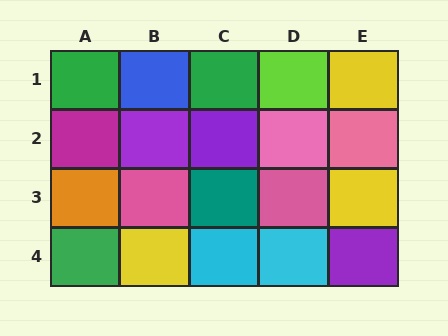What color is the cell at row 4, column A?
Green.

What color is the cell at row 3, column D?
Pink.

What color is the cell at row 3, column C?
Teal.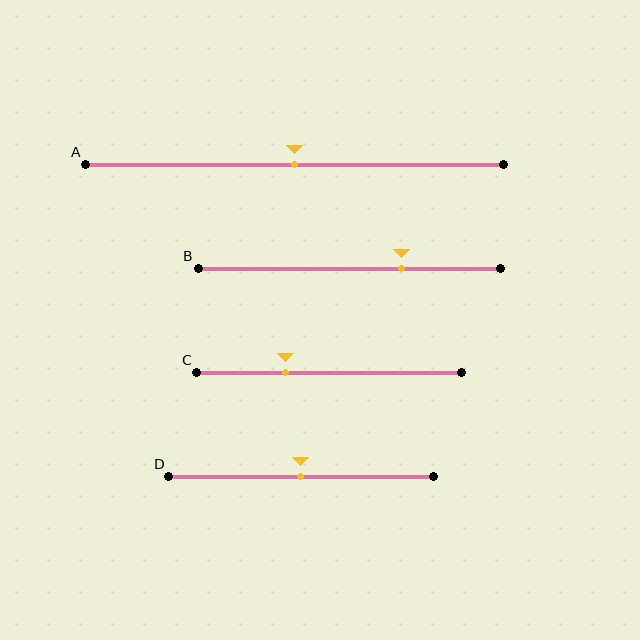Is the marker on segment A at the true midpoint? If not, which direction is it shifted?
Yes, the marker on segment A is at the true midpoint.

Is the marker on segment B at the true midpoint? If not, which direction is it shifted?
No, the marker on segment B is shifted to the right by about 17% of the segment length.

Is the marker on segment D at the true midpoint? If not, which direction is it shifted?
Yes, the marker on segment D is at the true midpoint.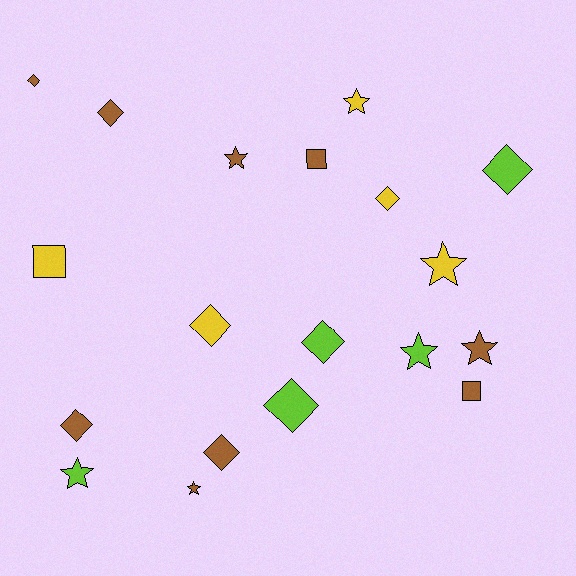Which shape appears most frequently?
Diamond, with 9 objects.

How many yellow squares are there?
There is 1 yellow square.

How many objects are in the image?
There are 19 objects.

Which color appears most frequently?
Brown, with 9 objects.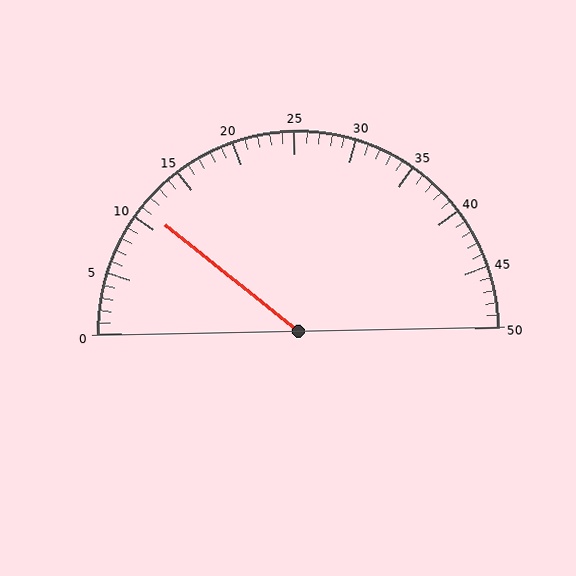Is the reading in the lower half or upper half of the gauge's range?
The reading is in the lower half of the range (0 to 50).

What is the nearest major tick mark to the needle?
The nearest major tick mark is 10.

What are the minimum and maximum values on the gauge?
The gauge ranges from 0 to 50.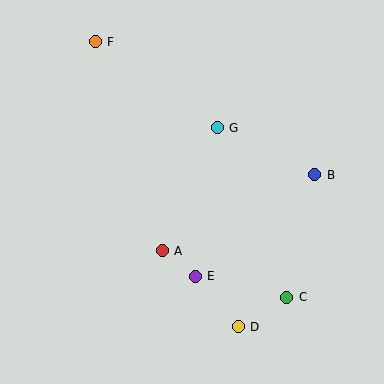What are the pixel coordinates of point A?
Point A is at (162, 251).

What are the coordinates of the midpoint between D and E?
The midpoint between D and E is at (217, 302).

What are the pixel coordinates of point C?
Point C is at (287, 297).